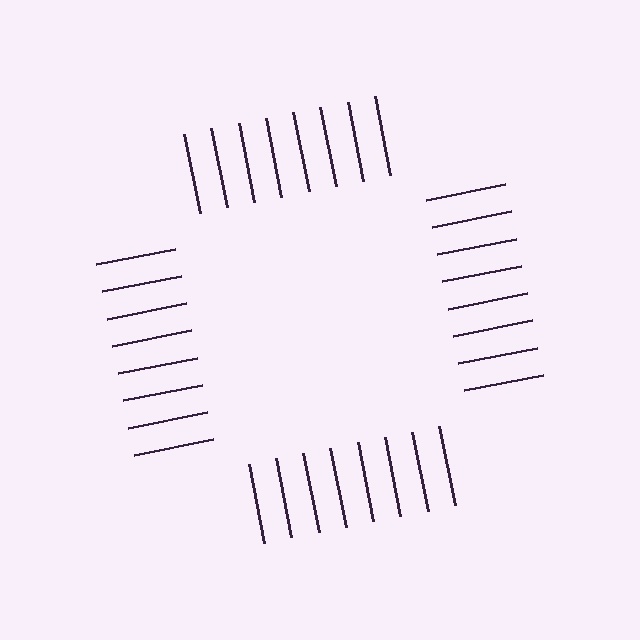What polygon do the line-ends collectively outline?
An illusory square — the line segments terminate on its edges but no continuous stroke is drawn.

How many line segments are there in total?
32 — 8 along each of the 4 edges.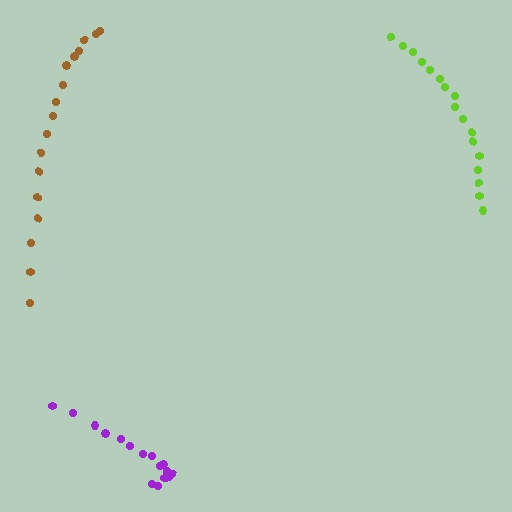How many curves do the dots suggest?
There are 3 distinct paths.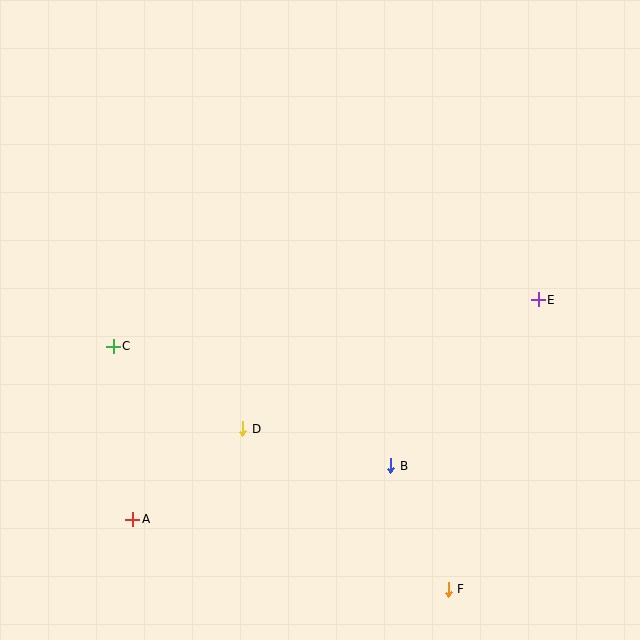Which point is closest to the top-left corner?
Point C is closest to the top-left corner.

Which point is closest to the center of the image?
Point D at (243, 429) is closest to the center.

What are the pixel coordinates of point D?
Point D is at (243, 429).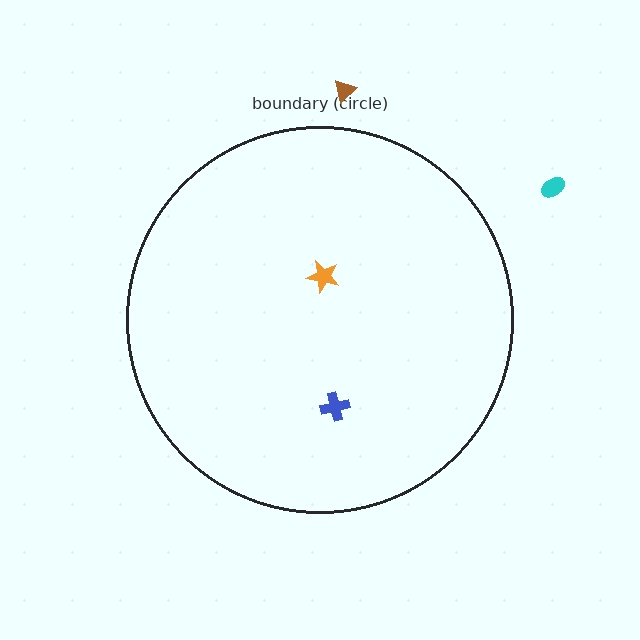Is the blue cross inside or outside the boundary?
Inside.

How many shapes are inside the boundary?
2 inside, 2 outside.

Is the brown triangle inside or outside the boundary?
Outside.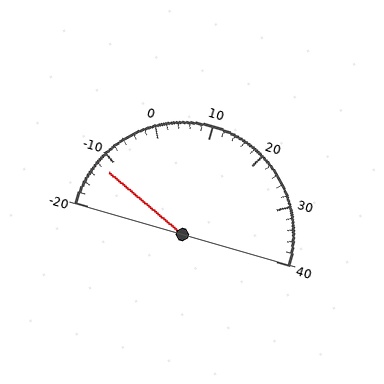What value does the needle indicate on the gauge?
The needle indicates approximately -12.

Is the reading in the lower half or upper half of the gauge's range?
The reading is in the lower half of the range (-20 to 40).